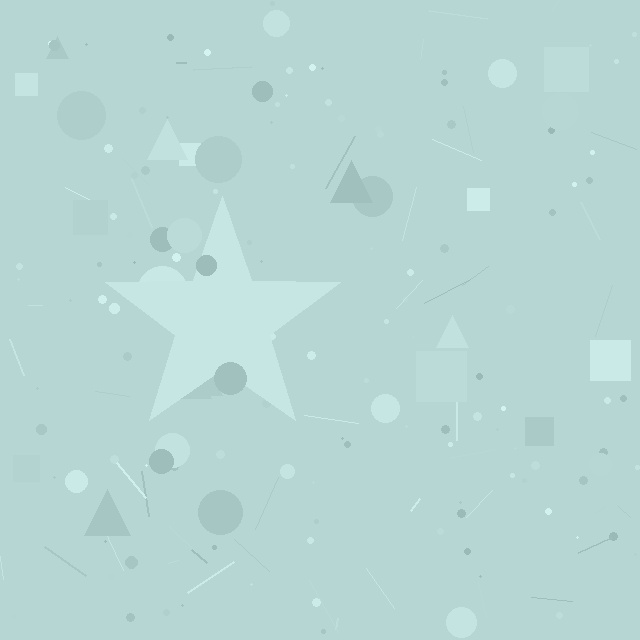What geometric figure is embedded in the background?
A star is embedded in the background.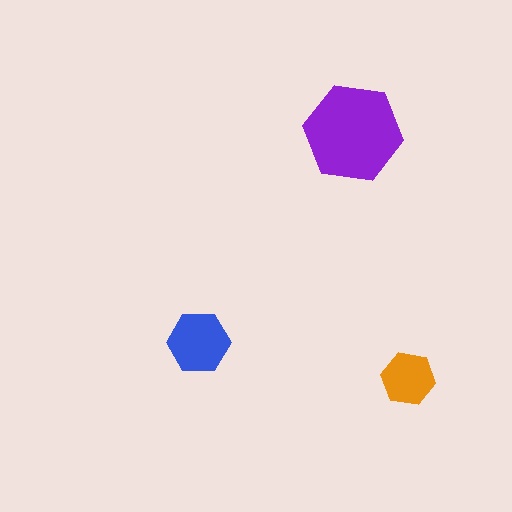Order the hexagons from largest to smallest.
the purple one, the blue one, the orange one.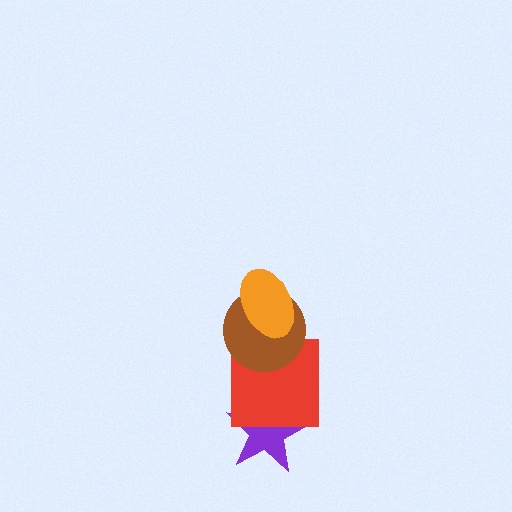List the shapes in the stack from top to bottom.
From top to bottom: the orange ellipse, the brown circle, the red square, the purple star.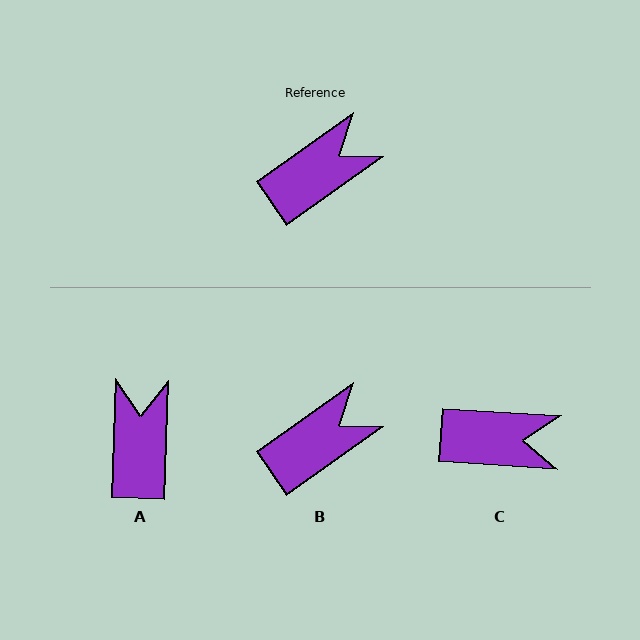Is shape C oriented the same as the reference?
No, it is off by about 39 degrees.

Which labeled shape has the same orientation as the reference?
B.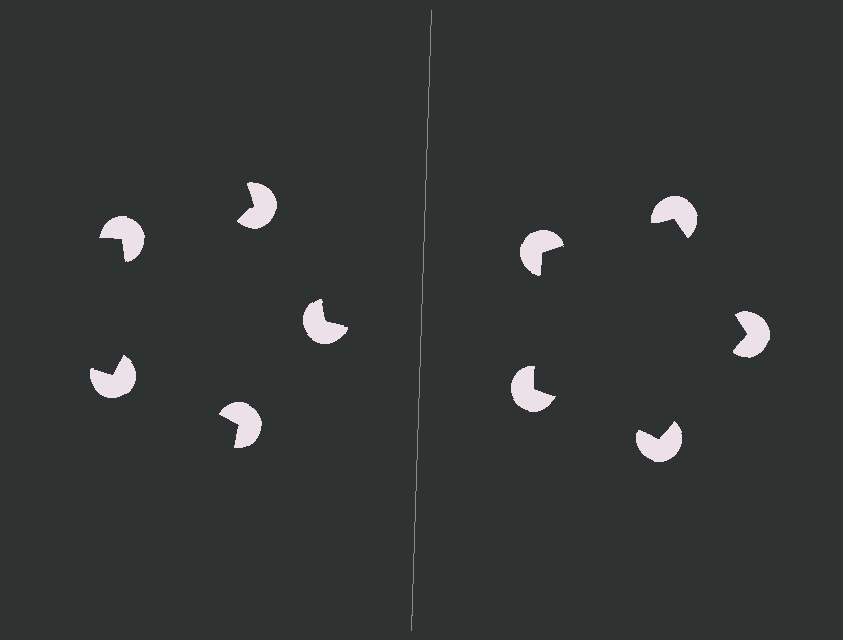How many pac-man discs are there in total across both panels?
10 — 5 on each side.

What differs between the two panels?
The pac-man discs are positioned identically on both sides; only the wedge orientations differ. On the right they align to a pentagon; on the left they are misaligned.